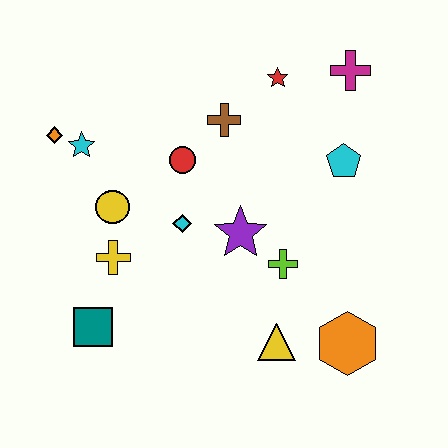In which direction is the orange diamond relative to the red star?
The orange diamond is to the left of the red star.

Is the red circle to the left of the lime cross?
Yes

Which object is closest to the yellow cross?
The yellow circle is closest to the yellow cross.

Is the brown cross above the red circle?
Yes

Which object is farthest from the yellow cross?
The magenta cross is farthest from the yellow cross.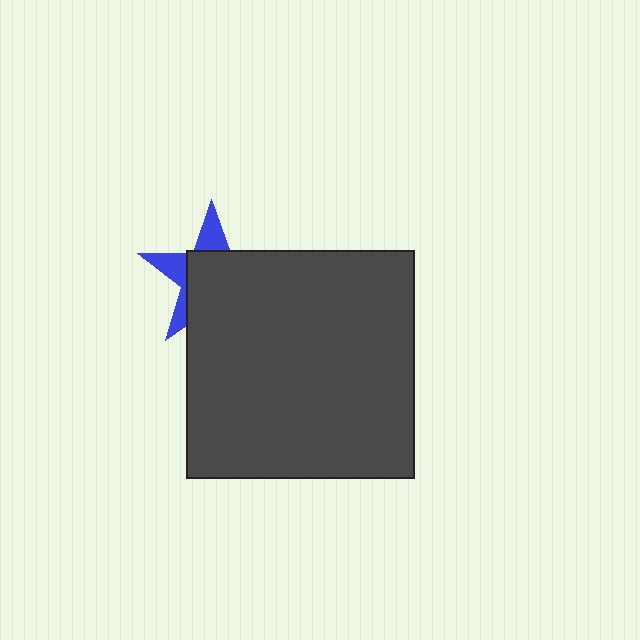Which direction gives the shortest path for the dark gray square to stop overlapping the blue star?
Moving toward the lower-right gives the shortest separation.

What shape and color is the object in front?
The object in front is a dark gray square.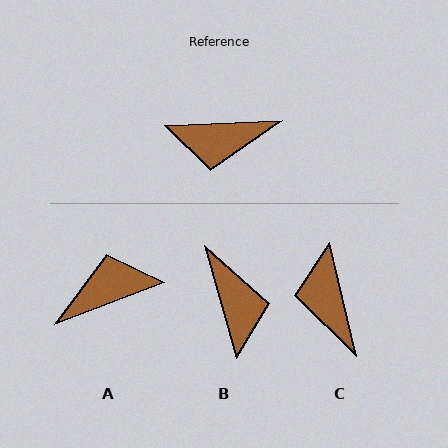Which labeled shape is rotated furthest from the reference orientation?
A, about 161 degrees away.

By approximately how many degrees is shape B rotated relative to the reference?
Approximately 103 degrees counter-clockwise.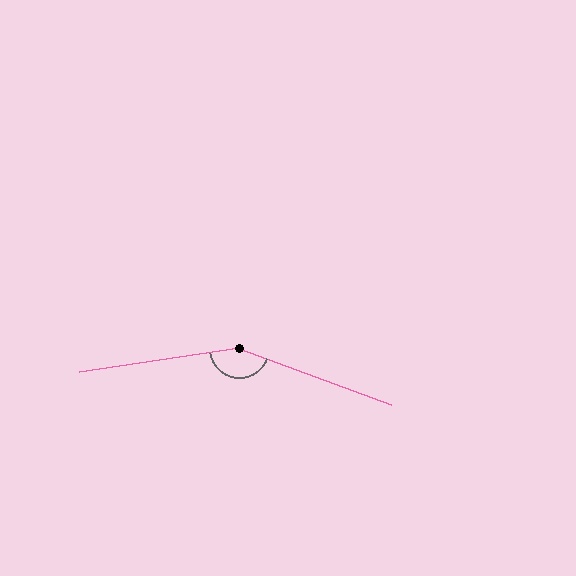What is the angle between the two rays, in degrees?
Approximately 152 degrees.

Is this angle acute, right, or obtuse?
It is obtuse.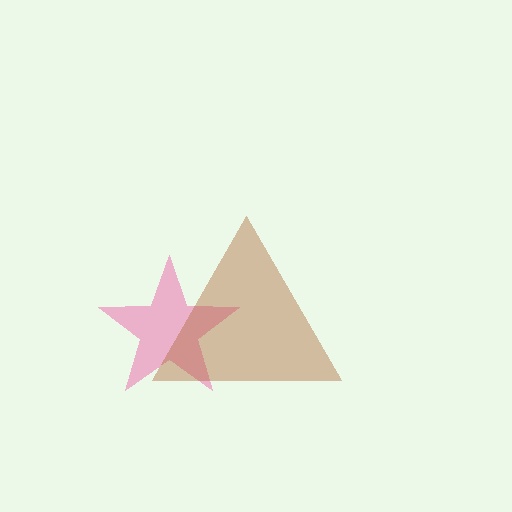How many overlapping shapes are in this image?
There are 2 overlapping shapes in the image.